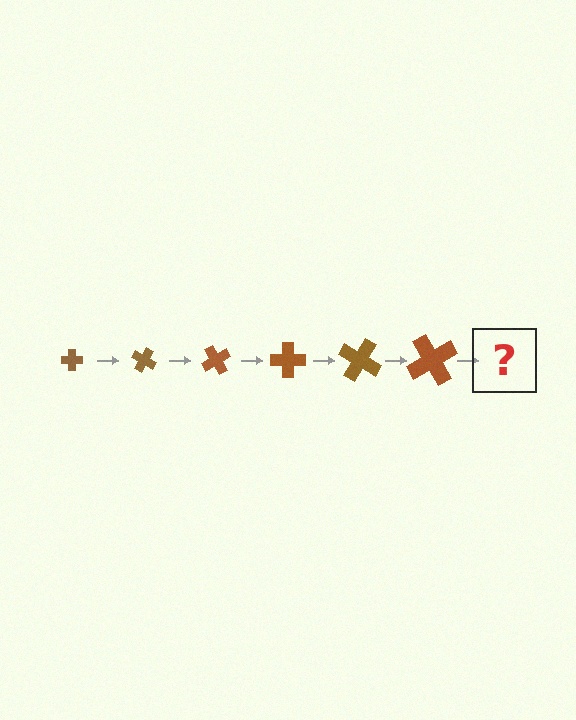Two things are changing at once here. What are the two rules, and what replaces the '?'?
The two rules are that the cross grows larger each step and it rotates 30 degrees each step. The '?' should be a cross, larger than the previous one and rotated 180 degrees from the start.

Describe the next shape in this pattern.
It should be a cross, larger than the previous one and rotated 180 degrees from the start.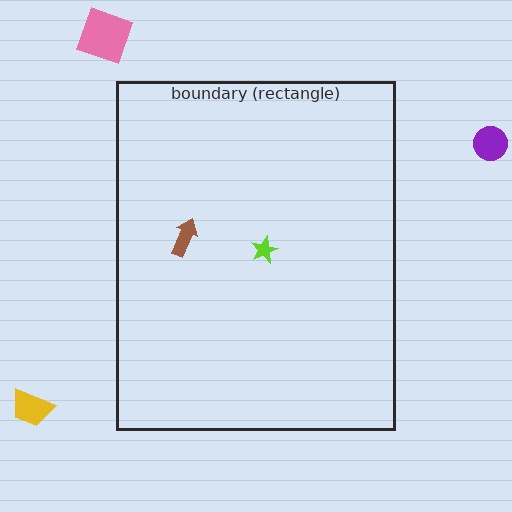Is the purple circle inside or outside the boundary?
Outside.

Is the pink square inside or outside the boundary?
Outside.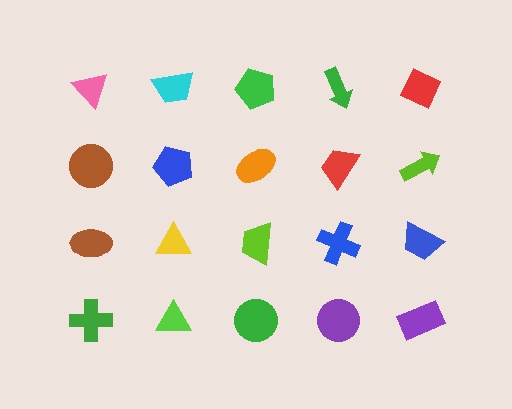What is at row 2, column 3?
An orange ellipse.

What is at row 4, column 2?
A lime triangle.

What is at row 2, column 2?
A blue pentagon.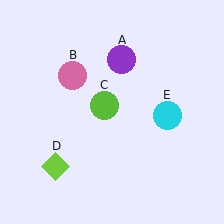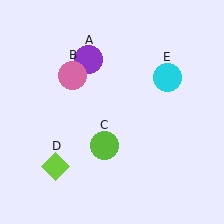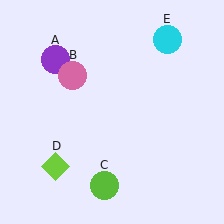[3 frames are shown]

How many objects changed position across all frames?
3 objects changed position: purple circle (object A), lime circle (object C), cyan circle (object E).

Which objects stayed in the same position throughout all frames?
Pink circle (object B) and lime diamond (object D) remained stationary.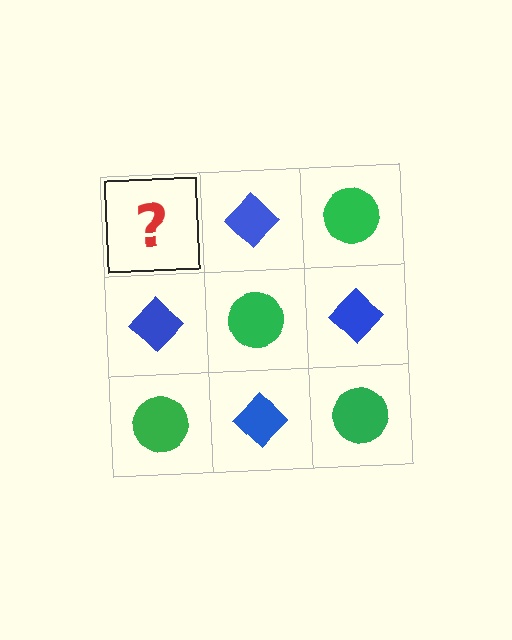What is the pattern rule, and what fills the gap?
The rule is that it alternates green circle and blue diamond in a checkerboard pattern. The gap should be filled with a green circle.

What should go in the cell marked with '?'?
The missing cell should contain a green circle.